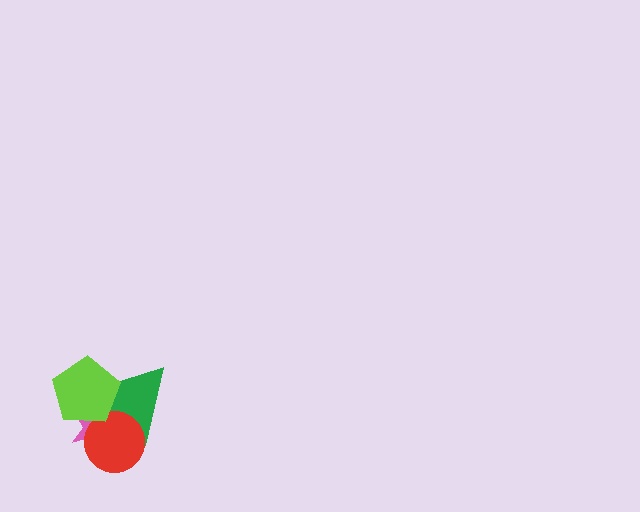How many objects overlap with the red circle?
3 objects overlap with the red circle.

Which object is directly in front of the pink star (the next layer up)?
The green triangle is directly in front of the pink star.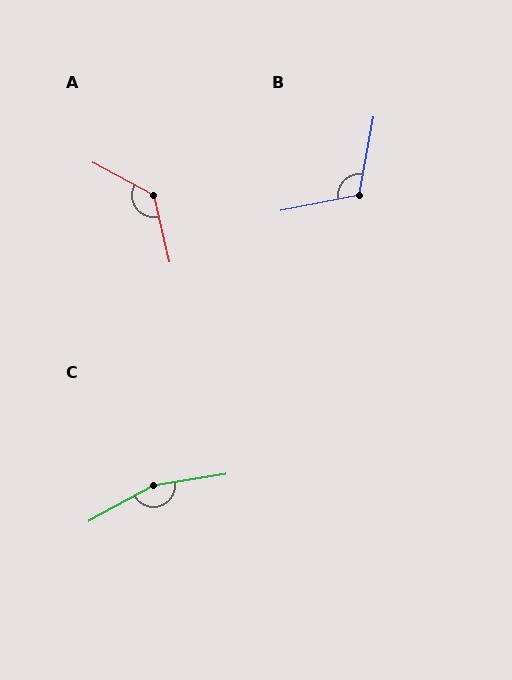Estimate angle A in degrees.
Approximately 132 degrees.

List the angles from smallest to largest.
B (111°), A (132°), C (161°).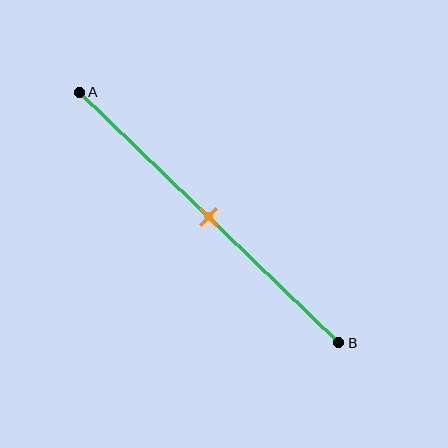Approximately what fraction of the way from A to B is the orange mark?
The orange mark is approximately 50% of the way from A to B.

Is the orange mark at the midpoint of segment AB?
Yes, the mark is approximately at the midpoint.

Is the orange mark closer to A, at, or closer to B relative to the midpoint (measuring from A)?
The orange mark is approximately at the midpoint of segment AB.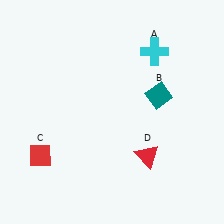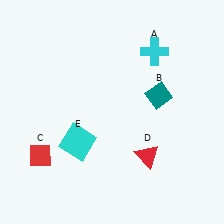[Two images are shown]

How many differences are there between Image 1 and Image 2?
There is 1 difference between the two images.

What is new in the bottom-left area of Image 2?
A cyan square (E) was added in the bottom-left area of Image 2.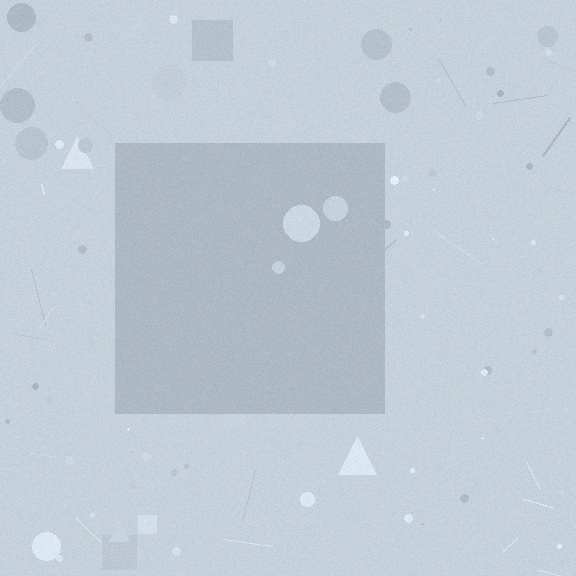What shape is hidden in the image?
A square is hidden in the image.